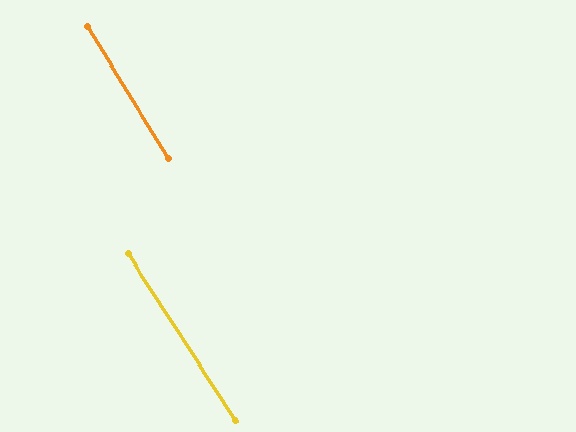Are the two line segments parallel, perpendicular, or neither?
Parallel — their directions differ by only 1.1°.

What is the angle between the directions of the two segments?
Approximately 1 degree.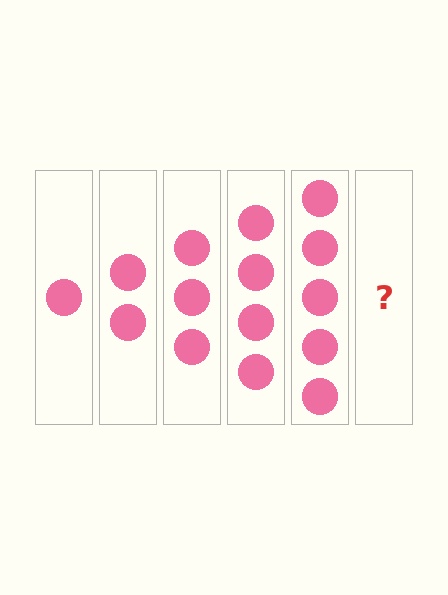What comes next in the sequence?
The next element should be 6 circles.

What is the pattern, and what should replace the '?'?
The pattern is that each step adds one more circle. The '?' should be 6 circles.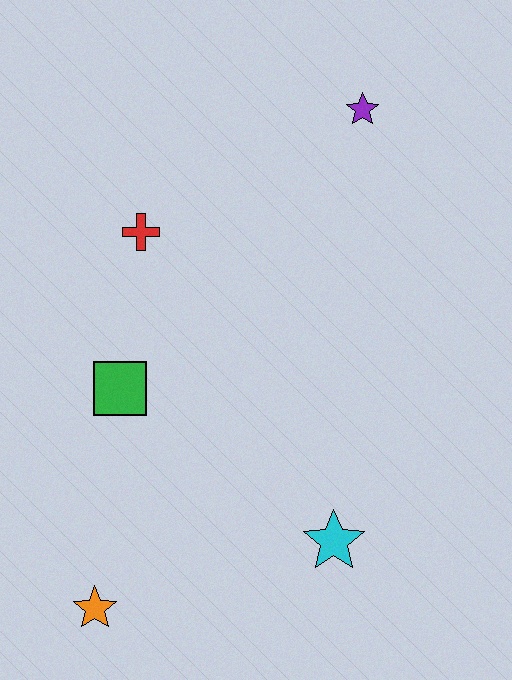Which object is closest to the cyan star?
The orange star is closest to the cyan star.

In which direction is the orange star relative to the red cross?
The orange star is below the red cross.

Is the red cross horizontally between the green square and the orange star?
No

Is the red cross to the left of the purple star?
Yes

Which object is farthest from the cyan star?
The purple star is farthest from the cyan star.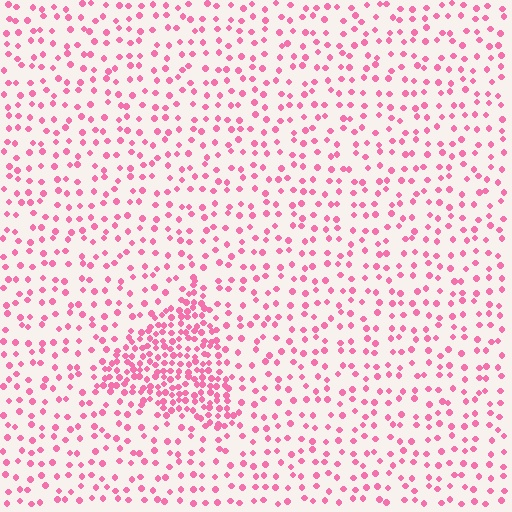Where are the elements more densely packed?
The elements are more densely packed inside the triangle boundary.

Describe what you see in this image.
The image contains small pink elements arranged at two different densities. A triangle-shaped region is visible where the elements are more densely packed than the surrounding area.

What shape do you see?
I see a triangle.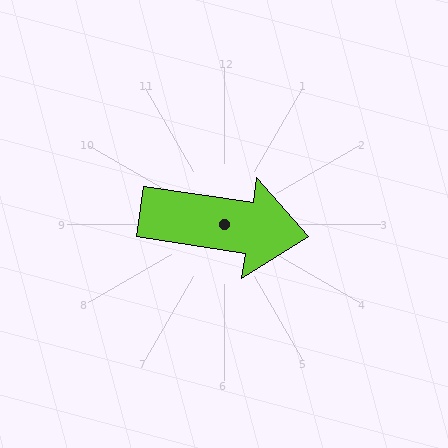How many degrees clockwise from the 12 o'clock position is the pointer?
Approximately 98 degrees.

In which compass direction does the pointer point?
East.